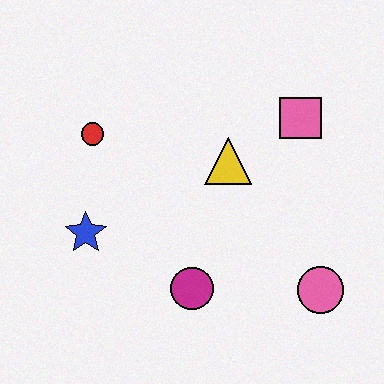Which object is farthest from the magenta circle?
The pink square is farthest from the magenta circle.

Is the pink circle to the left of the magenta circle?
No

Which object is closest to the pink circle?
The magenta circle is closest to the pink circle.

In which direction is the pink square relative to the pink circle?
The pink square is above the pink circle.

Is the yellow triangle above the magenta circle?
Yes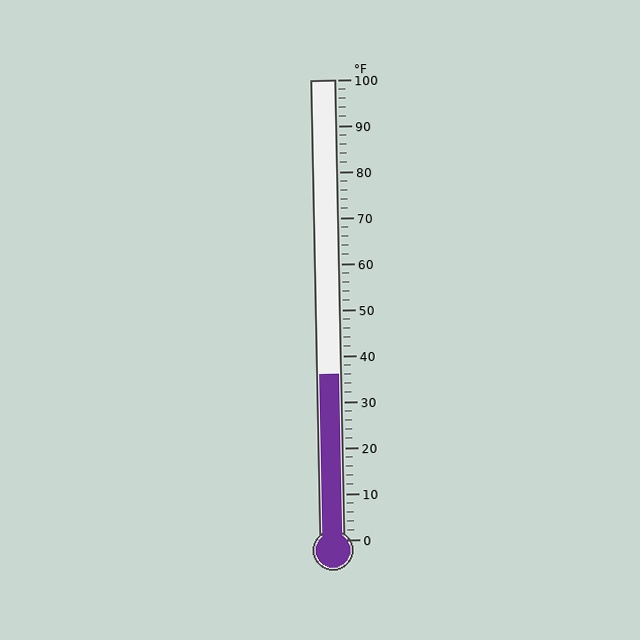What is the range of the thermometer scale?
The thermometer scale ranges from 0°F to 100°F.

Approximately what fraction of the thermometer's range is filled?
The thermometer is filled to approximately 35% of its range.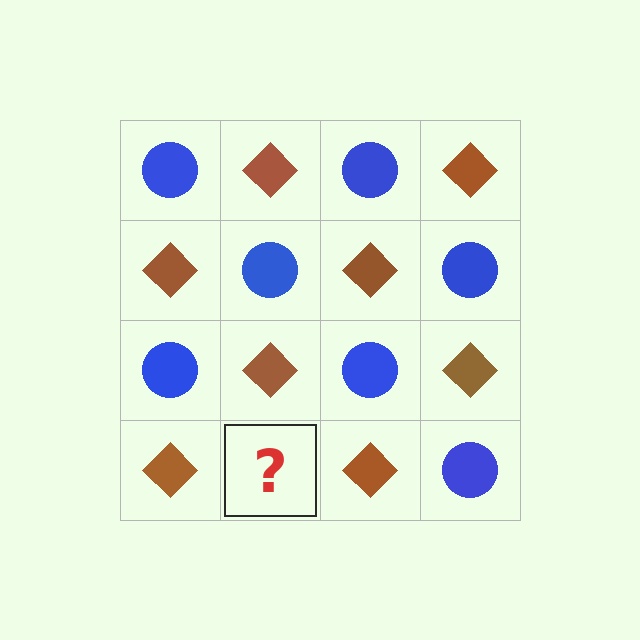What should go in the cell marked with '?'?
The missing cell should contain a blue circle.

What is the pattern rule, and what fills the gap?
The rule is that it alternates blue circle and brown diamond in a checkerboard pattern. The gap should be filled with a blue circle.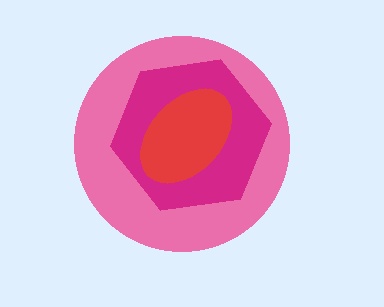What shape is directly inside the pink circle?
The magenta hexagon.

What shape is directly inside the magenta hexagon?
The red ellipse.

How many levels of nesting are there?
3.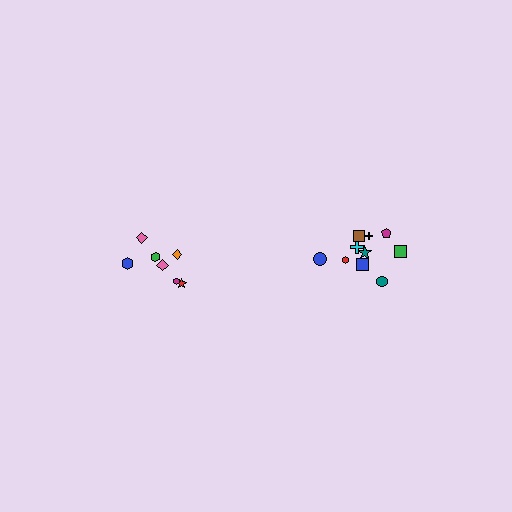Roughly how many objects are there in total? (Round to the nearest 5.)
Roughly 15 objects in total.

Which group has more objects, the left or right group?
The right group.